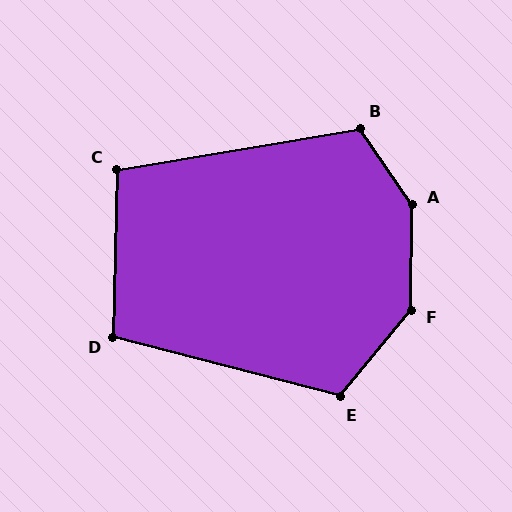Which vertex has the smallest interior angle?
C, at approximately 100 degrees.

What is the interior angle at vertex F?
Approximately 141 degrees (obtuse).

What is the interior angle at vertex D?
Approximately 104 degrees (obtuse).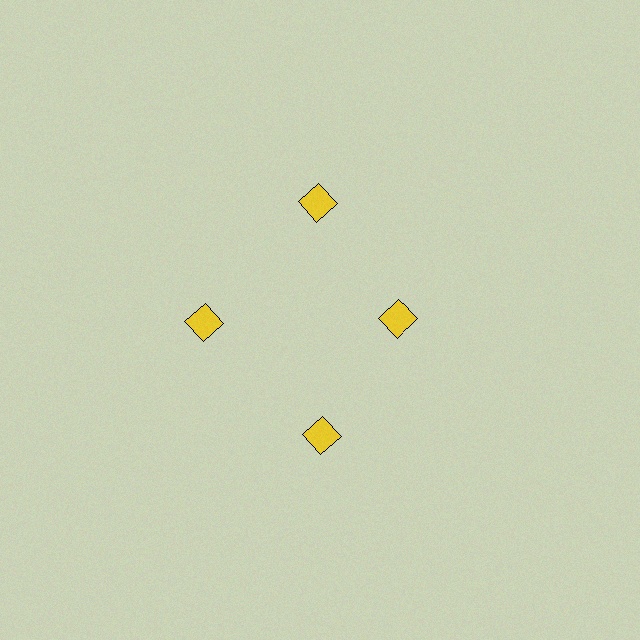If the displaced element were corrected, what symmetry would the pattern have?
It would have 4-fold rotational symmetry — the pattern would map onto itself every 90 degrees.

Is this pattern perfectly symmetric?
No. The 4 yellow diamonds are arranged in a ring, but one element near the 3 o'clock position is pulled inward toward the center, breaking the 4-fold rotational symmetry.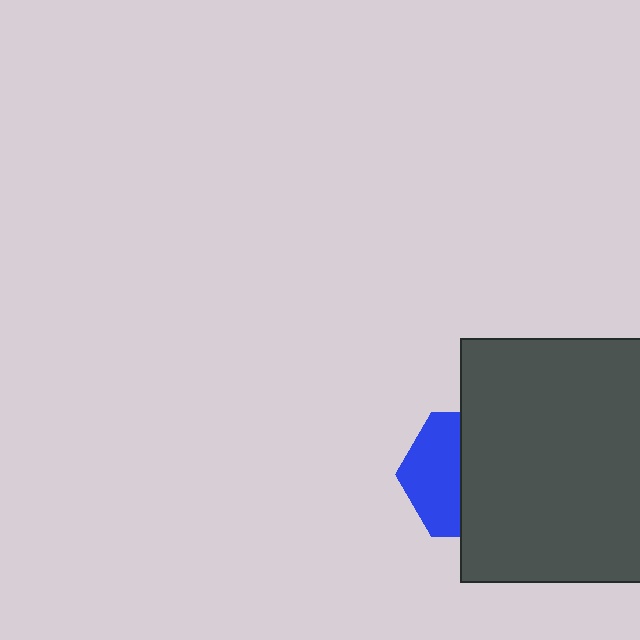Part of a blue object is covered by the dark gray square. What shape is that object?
It is a hexagon.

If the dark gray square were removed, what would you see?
You would see the complete blue hexagon.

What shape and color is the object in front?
The object in front is a dark gray square.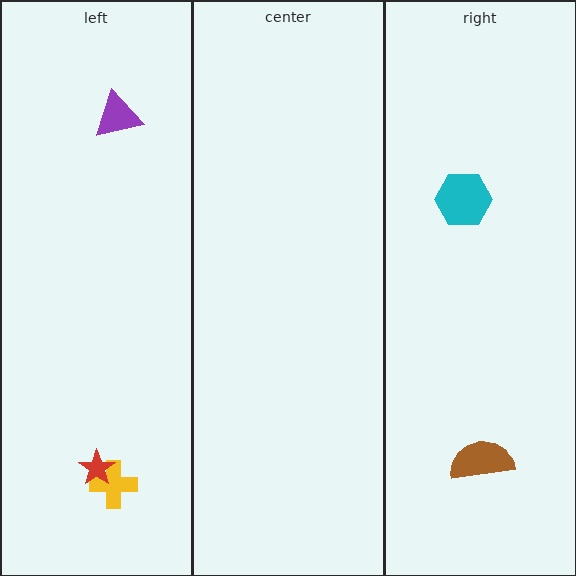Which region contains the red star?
The left region.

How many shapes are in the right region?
2.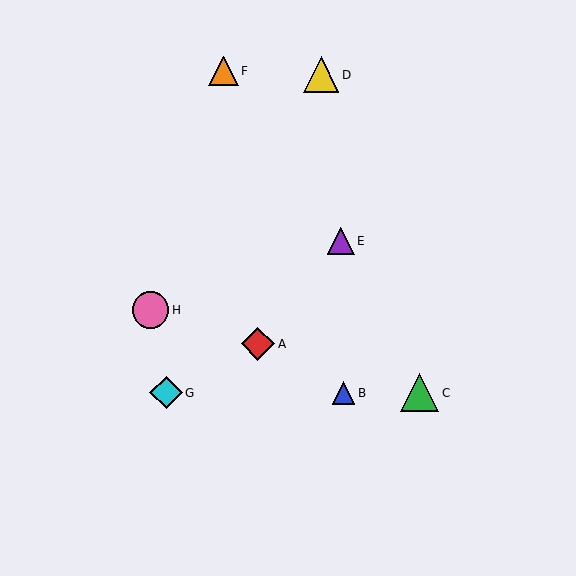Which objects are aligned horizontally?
Objects B, C, G are aligned horizontally.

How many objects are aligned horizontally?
3 objects (B, C, G) are aligned horizontally.